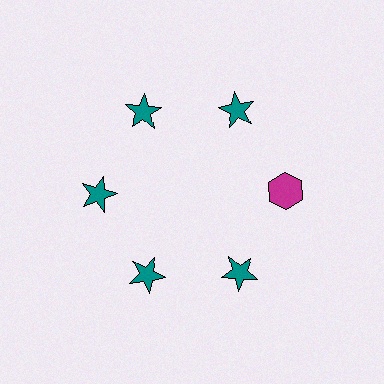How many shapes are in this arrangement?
There are 6 shapes arranged in a ring pattern.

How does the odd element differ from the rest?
It differs in both color (magenta instead of teal) and shape (hexagon instead of star).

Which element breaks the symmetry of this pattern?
The magenta hexagon at roughly the 3 o'clock position breaks the symmetry. All other shapes are teal stars.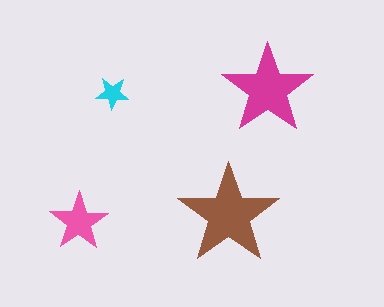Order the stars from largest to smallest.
the brown one, the magenta one, the pink one, the cyan one.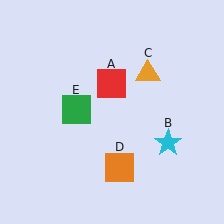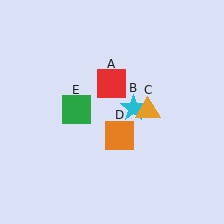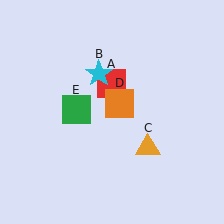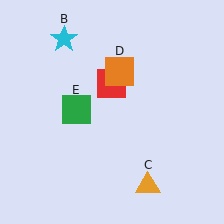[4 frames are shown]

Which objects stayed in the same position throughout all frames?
Red square (object A) and green square (object E) remained stationary.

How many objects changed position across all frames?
3 objects changed position: cyan star (object B), orange triangle (object C), orange square (object D).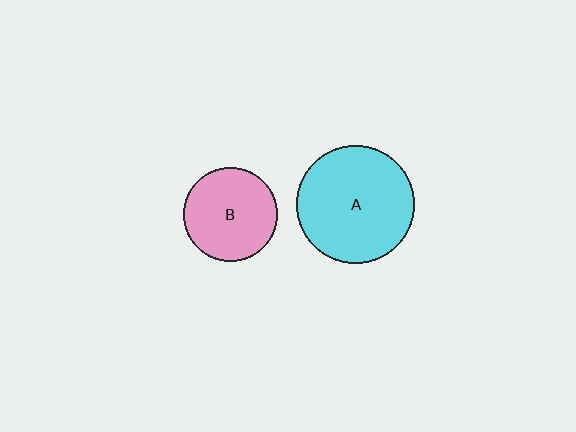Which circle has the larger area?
Circle A (cyan).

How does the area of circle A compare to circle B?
Approximately 1.6 times.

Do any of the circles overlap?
No, none of the circles overlap.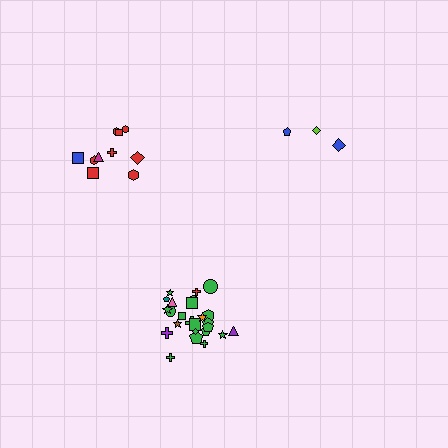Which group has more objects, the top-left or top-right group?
The top-left group.